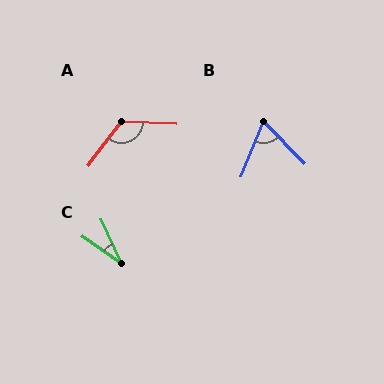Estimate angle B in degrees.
Approximately 66 degrees.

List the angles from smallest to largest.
C (30°), B (66°), A (125°).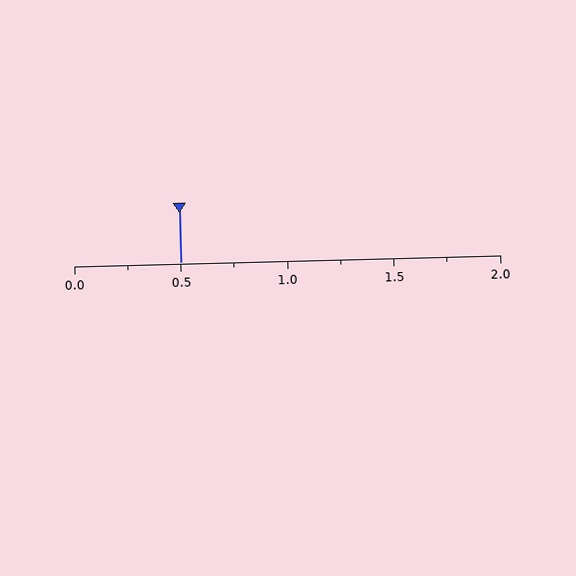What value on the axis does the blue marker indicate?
The marker indicates approximately 0.5.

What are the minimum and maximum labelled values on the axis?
The axis runs from 0.0 to 2.0.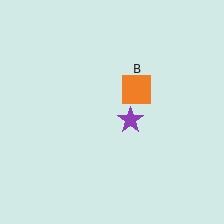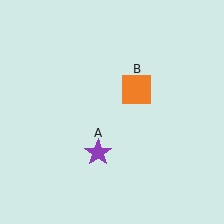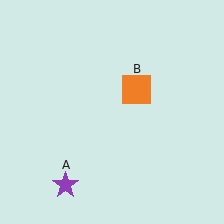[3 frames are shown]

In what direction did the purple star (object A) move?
The purple star (object A) moved down and to the left.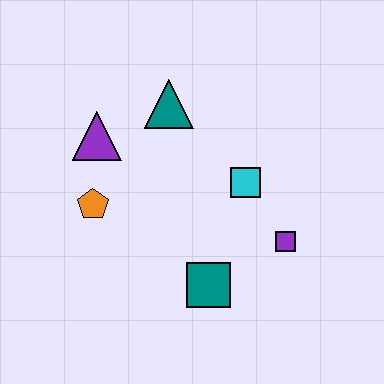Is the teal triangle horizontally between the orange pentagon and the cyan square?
Yes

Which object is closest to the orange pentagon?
The purple triangle is closest to the orange pentagon.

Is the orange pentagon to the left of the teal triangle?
Yes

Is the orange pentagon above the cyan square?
No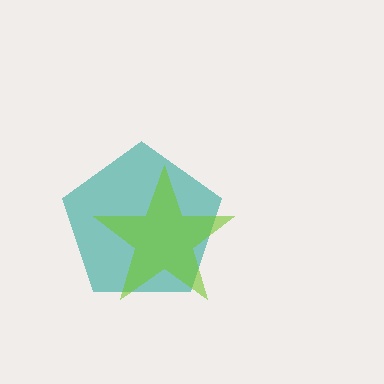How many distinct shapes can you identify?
There are 2 distinct shapes: a teal pentagon, a lime star.